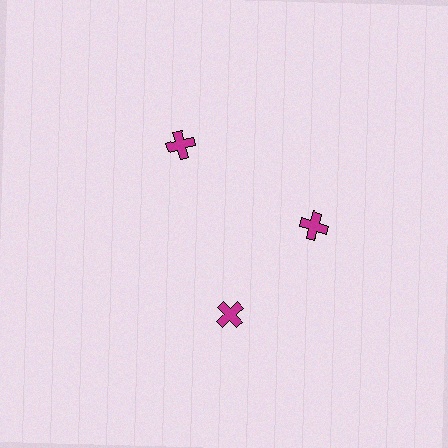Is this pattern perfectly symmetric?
No. The 3 magenta crosses are arranged in a ring, but one element near the 7 o'clock position is rotated out of alignment along the ring, breaking the 3-fold rotational symmetry.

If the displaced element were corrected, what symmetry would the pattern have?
It would have 3-fold rotational symmetry — the pattern would map onto itself every 120 degrees.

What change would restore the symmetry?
The symmetry would be restored by rotating it back into even spacing with its neighbors so that all 3 crosses sit at equal angles and equal distance from the center.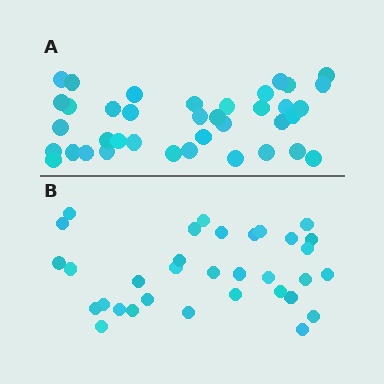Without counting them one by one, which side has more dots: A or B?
Region A (the top region) has more dots.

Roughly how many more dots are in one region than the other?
Region A has about 5 more dots than region B.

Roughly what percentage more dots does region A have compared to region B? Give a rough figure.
About 15% more.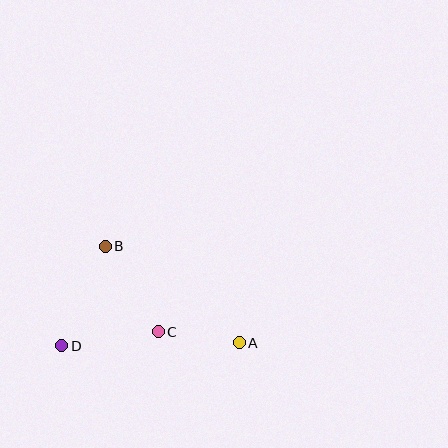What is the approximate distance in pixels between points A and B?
The distance between A and B is approximately 165 pixels.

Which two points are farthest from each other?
Points A and D are farthest from each other.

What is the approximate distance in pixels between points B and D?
The distance between B and D is approximately 108 pixels.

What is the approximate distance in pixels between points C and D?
The distance between C and D is approximately 98 pixels.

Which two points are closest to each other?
Points A and C are closest to each other.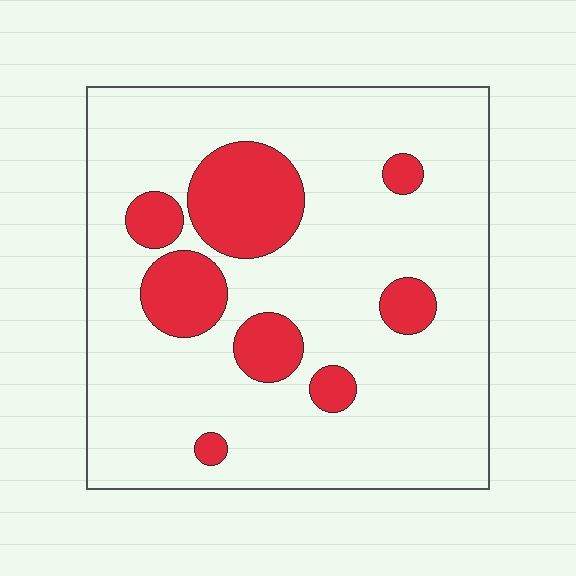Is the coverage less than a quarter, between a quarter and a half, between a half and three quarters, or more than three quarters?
Less than a quarter.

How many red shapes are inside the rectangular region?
8.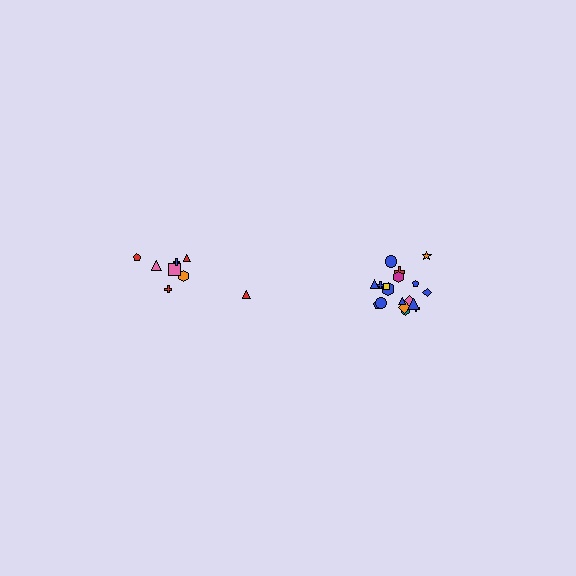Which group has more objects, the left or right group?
The right group.